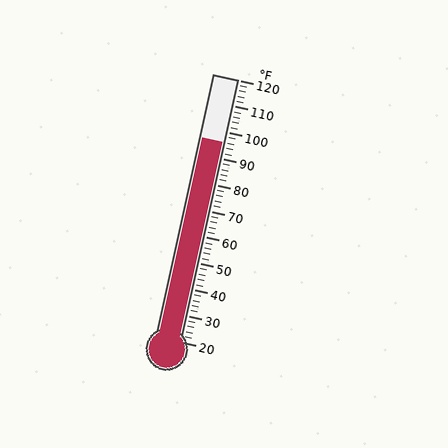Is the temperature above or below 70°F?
The temperature is above 70°F.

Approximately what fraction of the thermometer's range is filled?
The thermometer is filled to approximately 75% of its range.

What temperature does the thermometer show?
The thermometer shows approximately 96°F.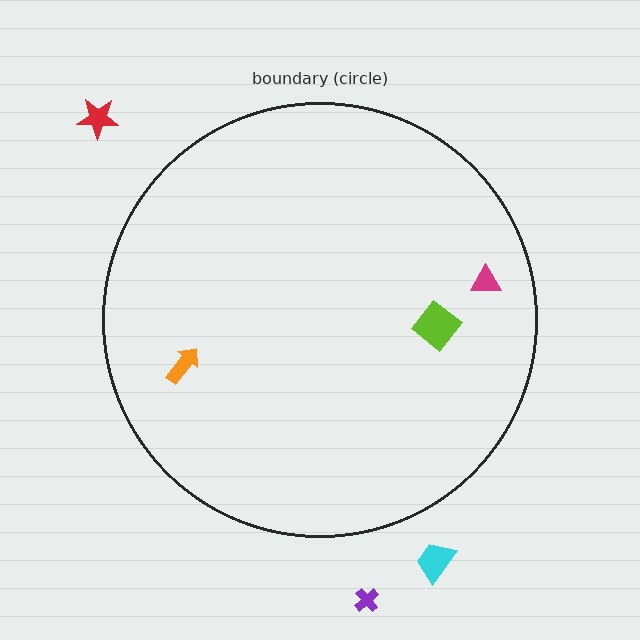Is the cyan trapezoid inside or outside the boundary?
Outside.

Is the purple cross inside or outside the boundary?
Outside.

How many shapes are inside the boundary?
3 inside, 3 outside.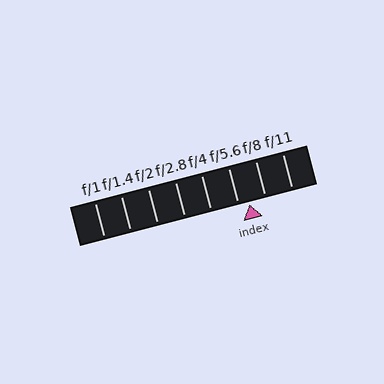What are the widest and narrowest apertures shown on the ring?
The widest aperture shown is f/1 and the narrowest is f/11.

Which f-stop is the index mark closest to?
The index mark is closest to f/5.6.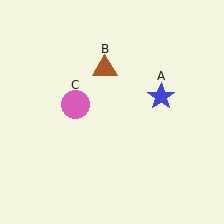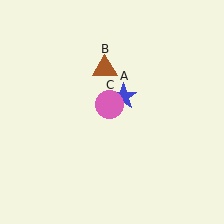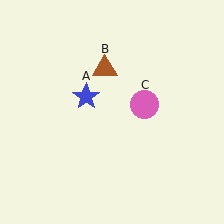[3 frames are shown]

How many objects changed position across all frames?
2 objects changed position: blue star (object A), pink circle (object C).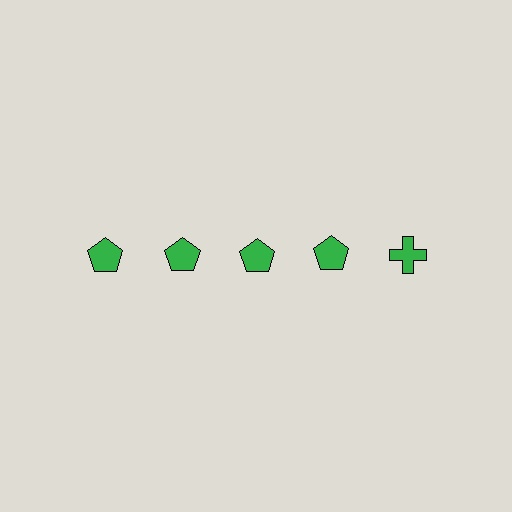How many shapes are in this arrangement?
There are 5 shapes arranged in a grid pattern.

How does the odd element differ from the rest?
It has a different shape: cross instead of pentagon.